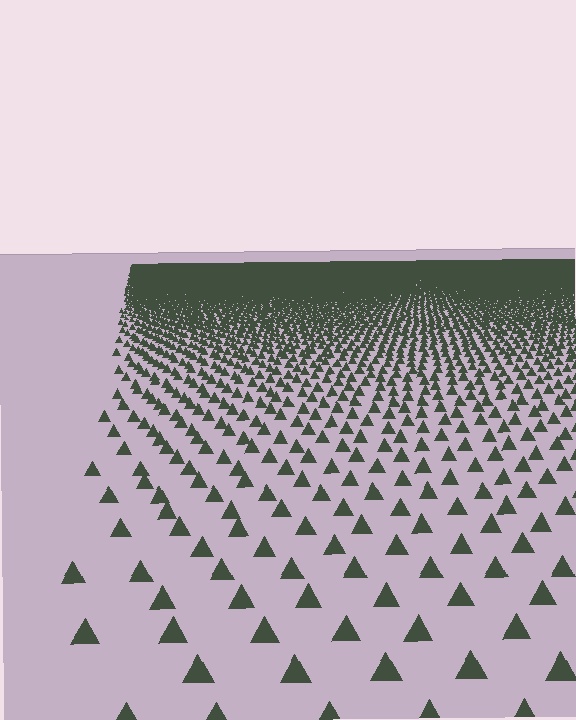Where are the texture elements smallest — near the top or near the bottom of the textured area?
Near the top.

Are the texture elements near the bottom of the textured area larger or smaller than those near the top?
Larger. Near the bottom, elements are closer to the viewer and appear at a bigger on-screen size.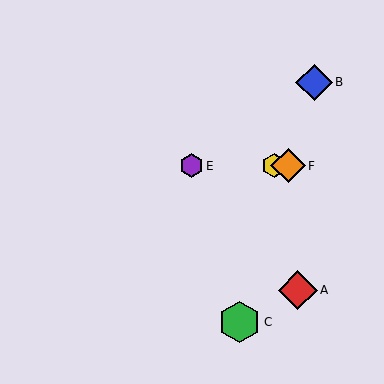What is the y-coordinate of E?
Object E is at y≈166.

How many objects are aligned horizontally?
3 objects (D, E, F) are aligned horizontally.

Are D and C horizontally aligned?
No, D is at y≈166 and C is at y≈322.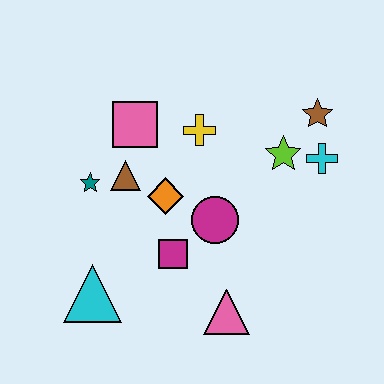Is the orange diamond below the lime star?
Yes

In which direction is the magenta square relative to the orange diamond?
The magenta square is below the orange diamond.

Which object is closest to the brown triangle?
The teal star is closest to the brown triangle.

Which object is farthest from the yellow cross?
The cyan triangle is farthest from the yellow cross.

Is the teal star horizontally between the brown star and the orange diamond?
No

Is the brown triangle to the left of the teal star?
No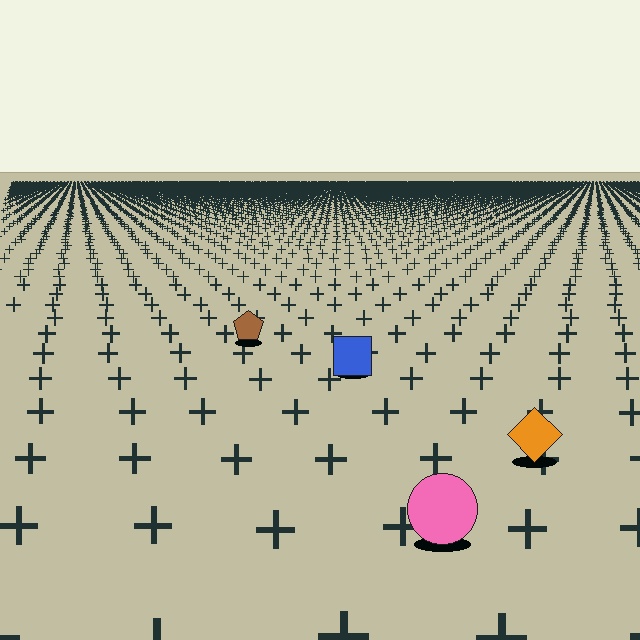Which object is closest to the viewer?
The pink circle is closest. The texture marks near it are larger and more spread out.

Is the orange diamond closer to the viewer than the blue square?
Yes. The orange diamond is closer — you can tell from the texture gradient: the ground texture is coarser near it.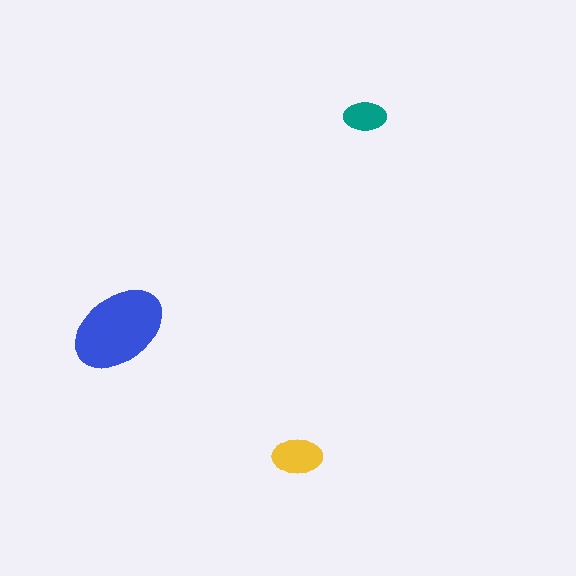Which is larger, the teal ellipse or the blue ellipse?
The blue one.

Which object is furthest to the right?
The teal ellipse is rightmost.